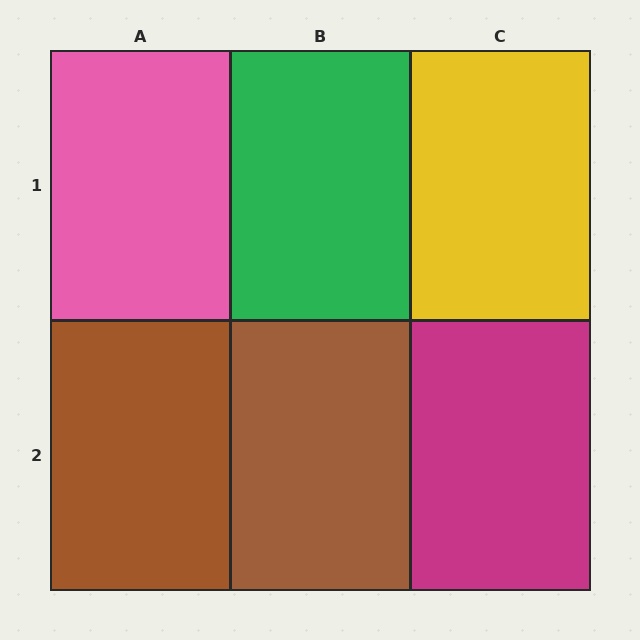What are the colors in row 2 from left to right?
Brown, brown, magenta.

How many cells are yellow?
1 cell is yellow.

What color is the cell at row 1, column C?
Yellow.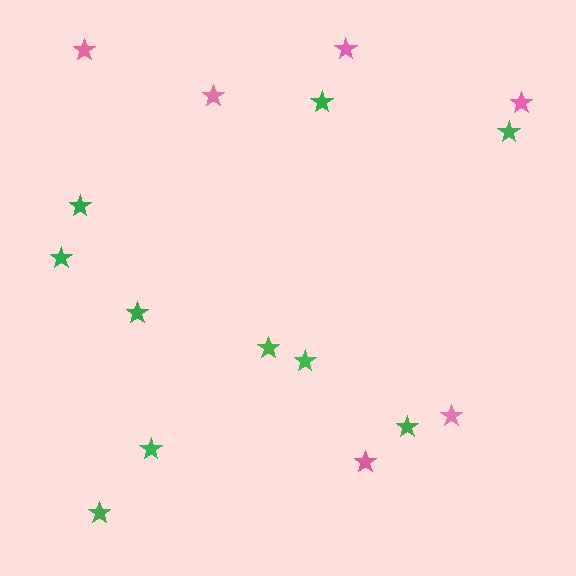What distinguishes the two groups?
There are 2 groups: one group of pink stars (6) and one group of green stars (10).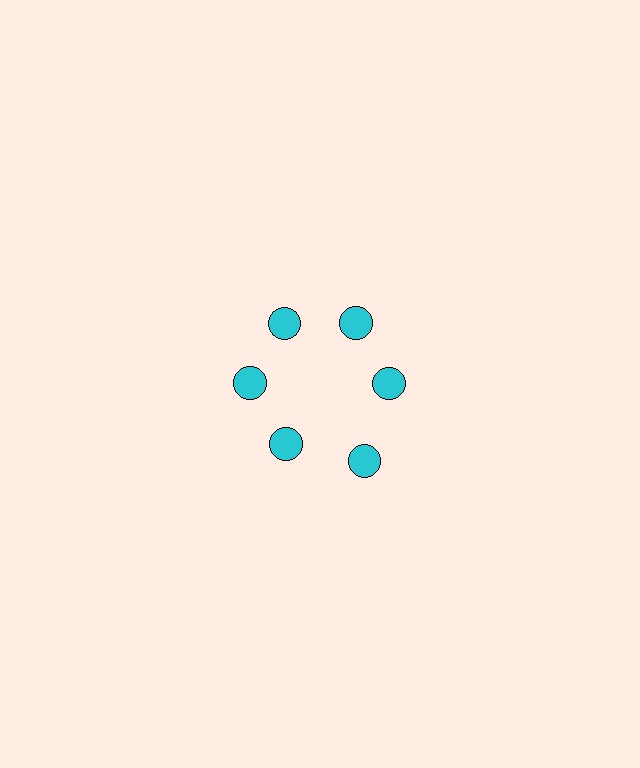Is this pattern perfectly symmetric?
No. The 6 cyan circles are arranged in a ring, but one element near the 5 o'clock position is pushed outward from the center, breaking the 6-fold rotational symmetry.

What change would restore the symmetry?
The symmetry would be restored by moving it inward, back onto the ring so that all 6 circles sit at equal angles and equal distance from the center.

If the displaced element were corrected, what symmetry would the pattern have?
It would have 6-fold rotational symmetry — the pattern would map onto itself every 60 degrees.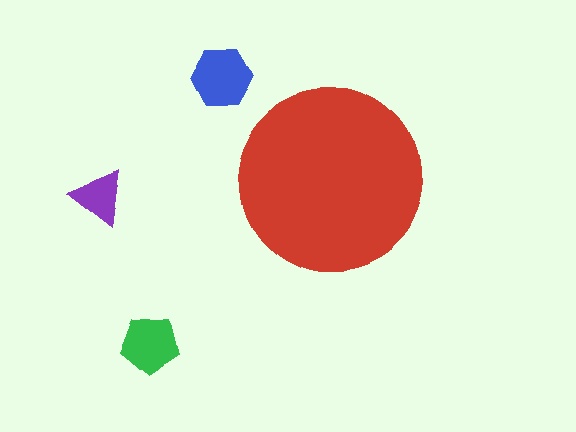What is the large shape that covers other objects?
A red circle.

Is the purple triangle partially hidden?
No, the purple triangle is fully visible.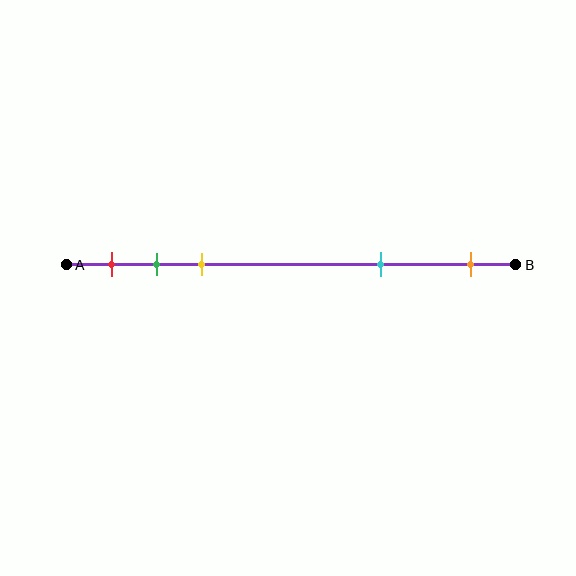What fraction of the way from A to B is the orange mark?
The orange mark is approximately 90% (0.9) of the way from A to B.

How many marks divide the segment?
There are 5 marks dividing the segment.